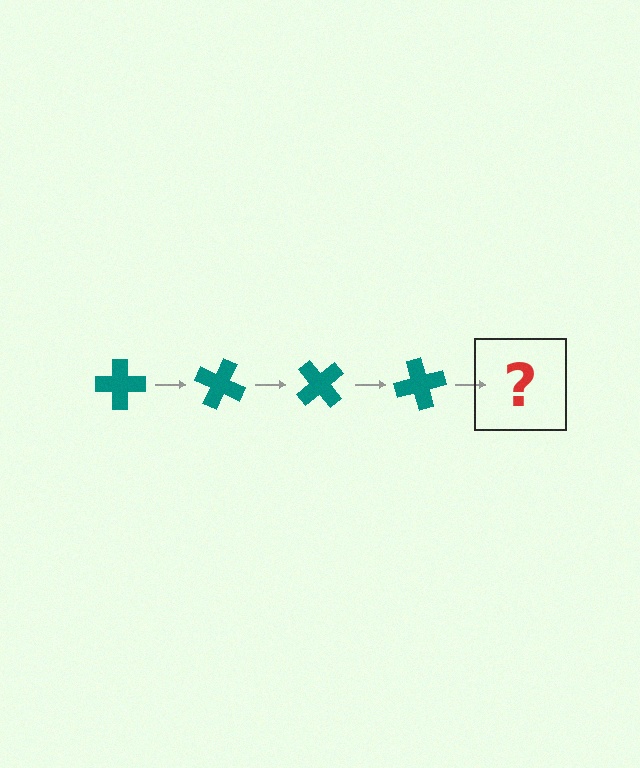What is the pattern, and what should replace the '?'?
The pattern is that the cross rotates 25 degrees each step. The '?' should be a teal cross rotated 100 degrees.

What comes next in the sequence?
The next element should be a teal cross rotated 100 degrees.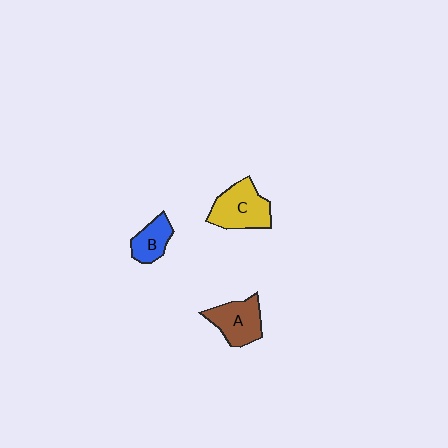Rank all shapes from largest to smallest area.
From largest to smallest: C (yellow), A (brown), B (blue).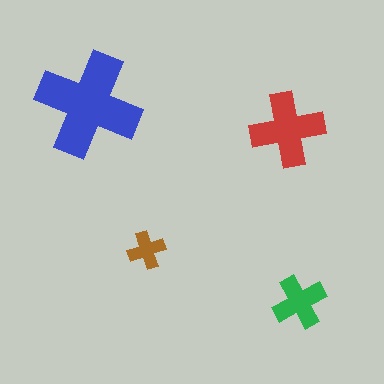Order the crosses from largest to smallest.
the blue one, the red one, the green one, the brown one.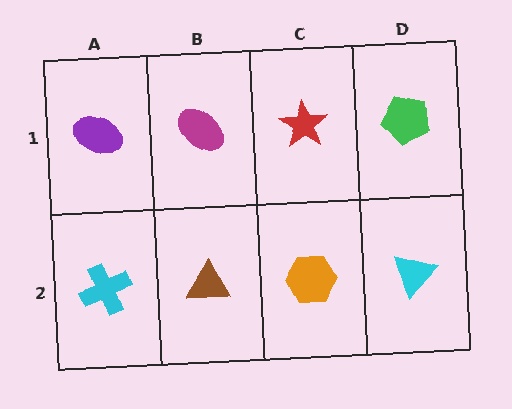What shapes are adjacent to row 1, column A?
A cyan cross (row 2, column A), a magenta ellipse (row 1, column B).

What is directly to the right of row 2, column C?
A cyan triangle.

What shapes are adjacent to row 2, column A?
A purple ellipse (row 1, column A), a brown triangle (row 2, column B).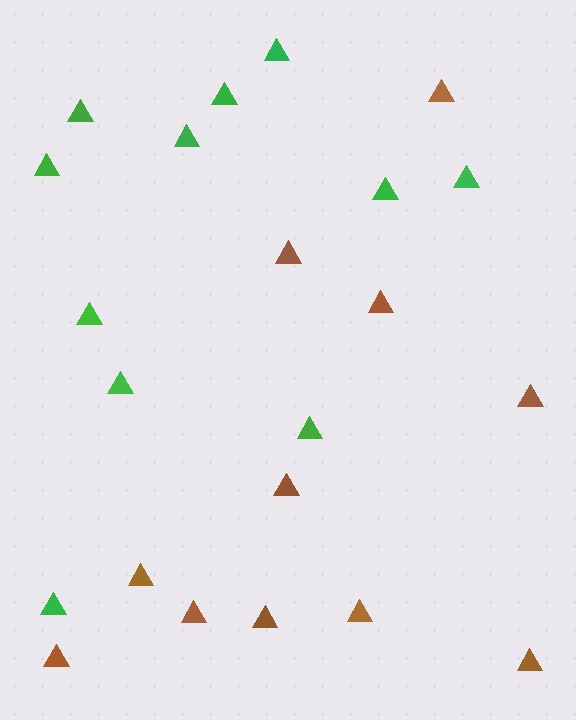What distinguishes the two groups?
There are 2 groups: one group of brown triangles (11) and one group of green triangles (11).